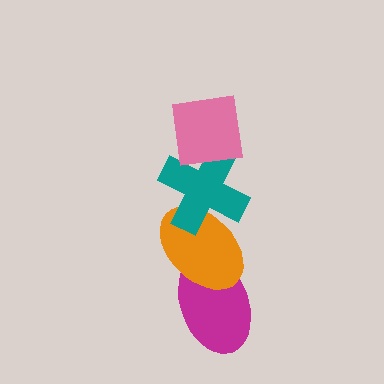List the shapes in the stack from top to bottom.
From top to bottom: the pink square, the teal cross, the orange ellipse, the magenta ellipse.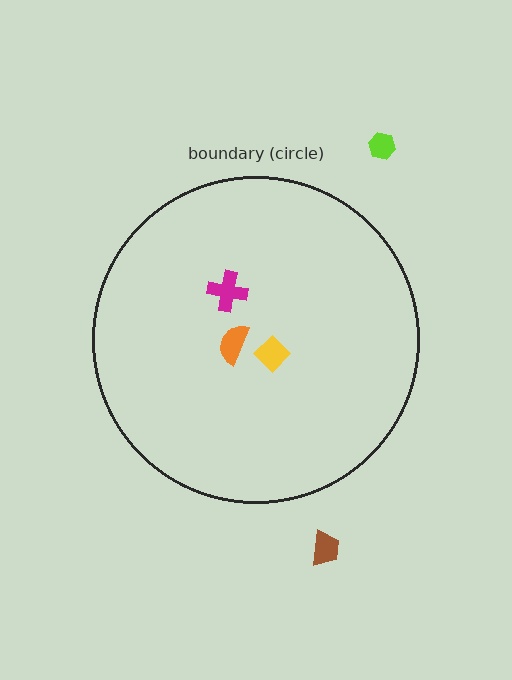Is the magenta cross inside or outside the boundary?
Inside.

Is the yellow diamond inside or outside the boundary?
Inside.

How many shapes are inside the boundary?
3 inside, 2 outside.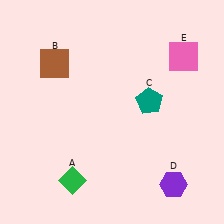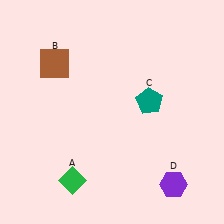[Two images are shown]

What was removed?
The pink square (E) was removed in Image 2.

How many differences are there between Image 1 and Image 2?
There is 1 difference between the two images.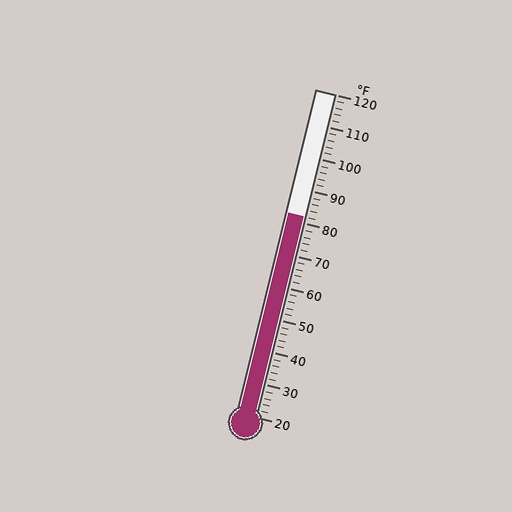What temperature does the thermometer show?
The thermometer shows approximately 82°F.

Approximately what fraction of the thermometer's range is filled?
The thermometer is filled to approximately 60% of its range.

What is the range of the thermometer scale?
The thermometer scale ranges from 20°F to 120°F.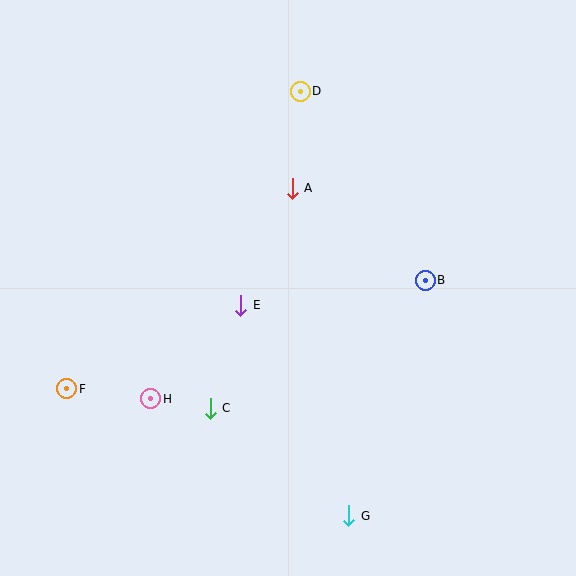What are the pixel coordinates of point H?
Point H is at (151, 399).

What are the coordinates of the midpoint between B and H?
The midpoint between B and H is at (288, 339).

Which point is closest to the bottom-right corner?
Point G is closest to the bottom-right corner.